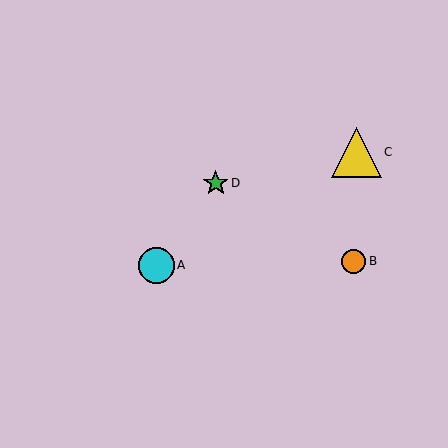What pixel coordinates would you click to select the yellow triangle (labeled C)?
Click at (356, 152) to select the yellow triangle C.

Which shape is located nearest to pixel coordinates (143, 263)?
The cyan circle (labeled A) at (156, 265) is nearest to that location.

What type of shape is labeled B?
Shape B is an orange circle.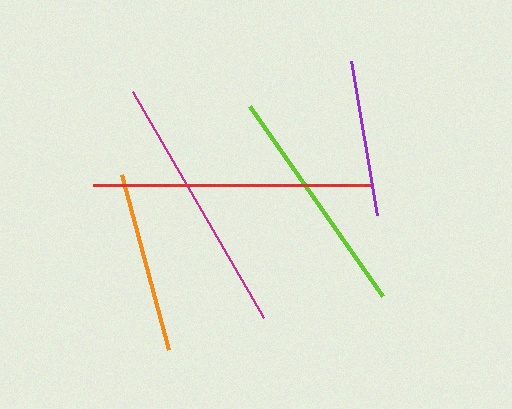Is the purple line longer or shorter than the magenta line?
The magenta line is longer than the purple line.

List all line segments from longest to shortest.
From longest to shortest: red, magenta, lime, orange, purple.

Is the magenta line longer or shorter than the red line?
The red line is longer than the magenta line.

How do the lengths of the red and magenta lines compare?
The red and magenta lines are approximately the same length.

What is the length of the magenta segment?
The magenta segment is approximately 262 pixels long.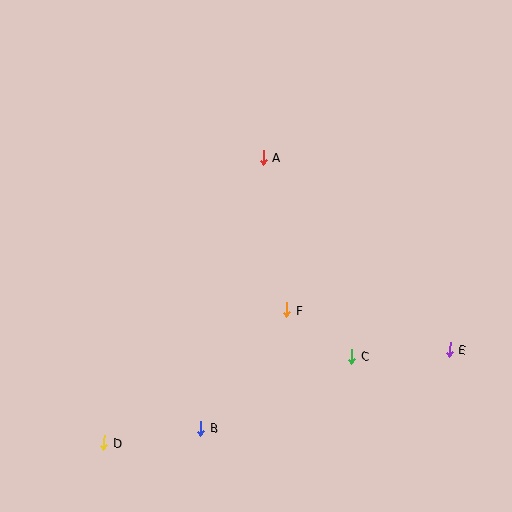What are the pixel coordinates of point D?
Point D is at (104, 443).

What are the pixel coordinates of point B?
Point B is at (200, 428).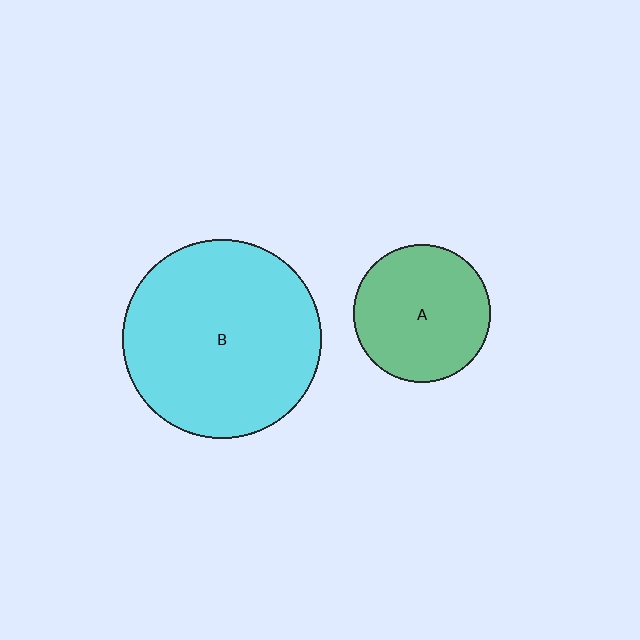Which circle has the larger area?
Circle B (cyan).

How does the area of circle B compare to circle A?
Approximately 2.1 times.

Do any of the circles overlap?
No, none of the circles overlap.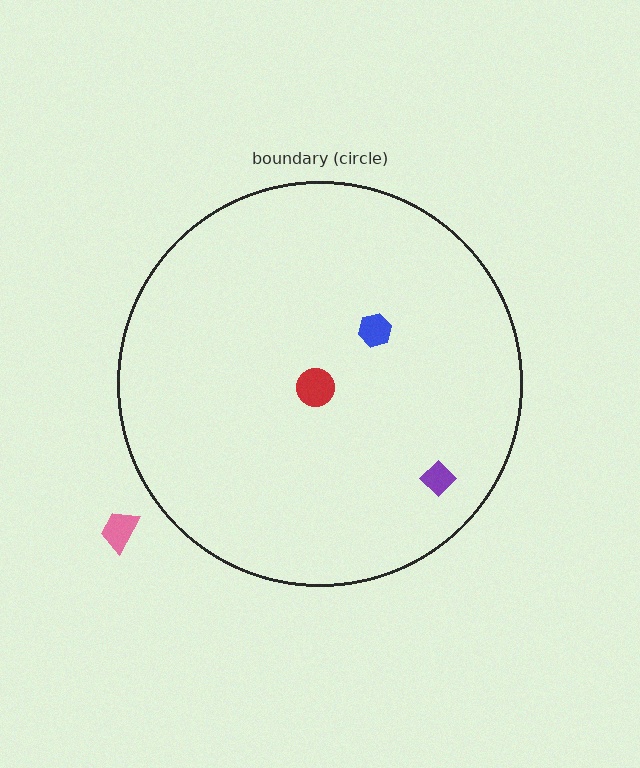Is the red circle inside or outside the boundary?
Inside.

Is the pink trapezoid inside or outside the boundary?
Outside.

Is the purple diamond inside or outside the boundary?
Inside.